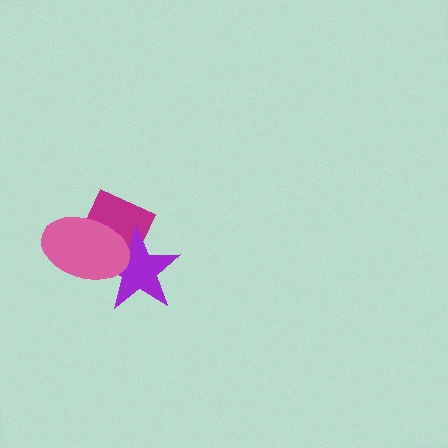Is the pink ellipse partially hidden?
No, no other shape covers it.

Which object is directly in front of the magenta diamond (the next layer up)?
The purple star is directly in front of the magenta diamond.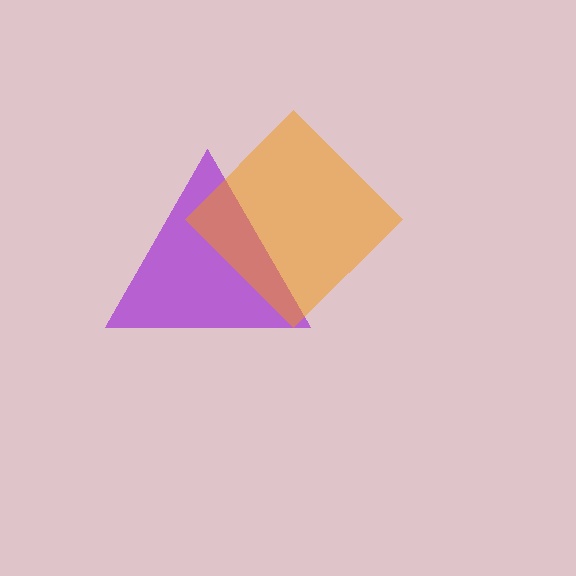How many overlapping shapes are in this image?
There are 2 overlapping shapes in the image.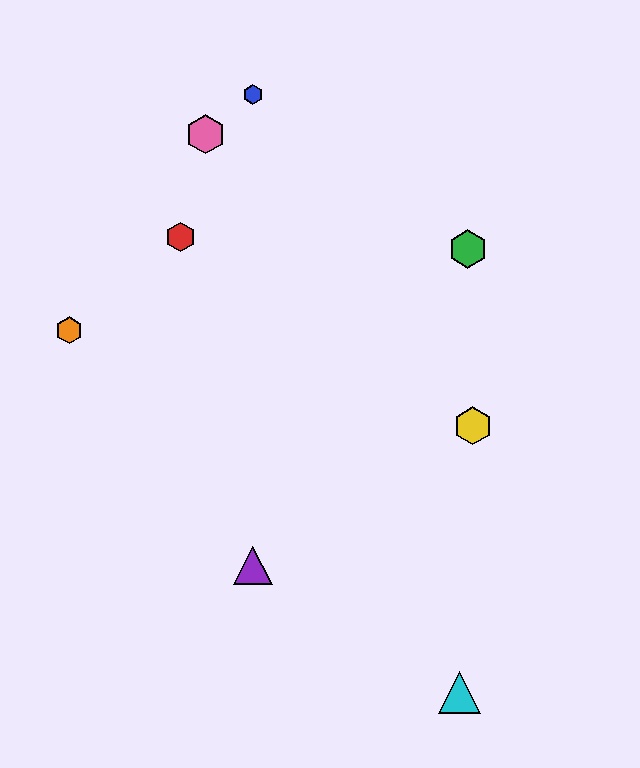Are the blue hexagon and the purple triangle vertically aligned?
Yes, both are at x≈253.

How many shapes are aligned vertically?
2 shapes (the blue hexagon, the purple triangle) are aligned vertically.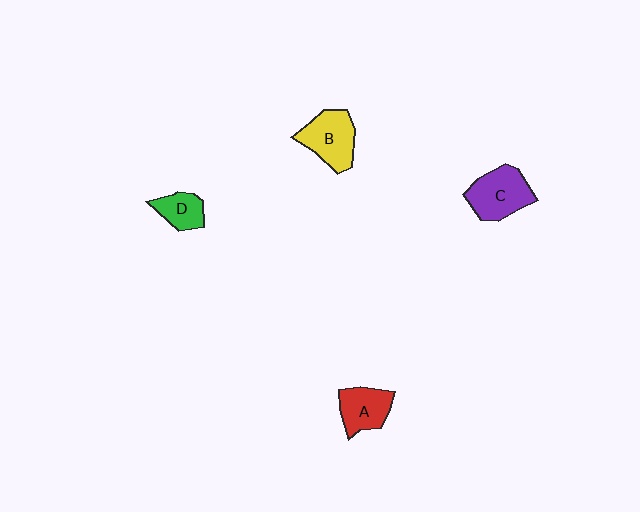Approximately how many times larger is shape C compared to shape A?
Approximately 1.3 times.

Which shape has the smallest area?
Shape D (green).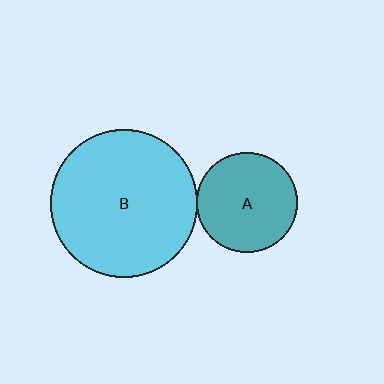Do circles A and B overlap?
Yes.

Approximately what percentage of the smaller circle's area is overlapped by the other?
Approximately 5%.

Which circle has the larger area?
Circle B (cyan).